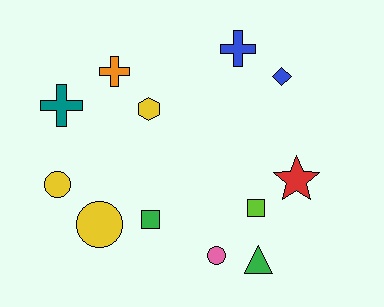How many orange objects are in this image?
There is 1 orange object.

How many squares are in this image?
There are 2 squares.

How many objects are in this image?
There are 12 objects.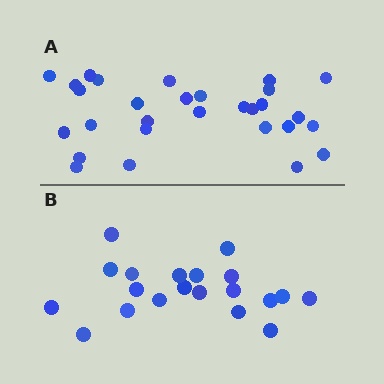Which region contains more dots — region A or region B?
Region A (the top region) has more dots.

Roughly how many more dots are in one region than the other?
Region A has roughly 8 or so more dots than region B.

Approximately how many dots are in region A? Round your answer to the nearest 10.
About 30 dots. (The exact count is 29, which rounds to 30.)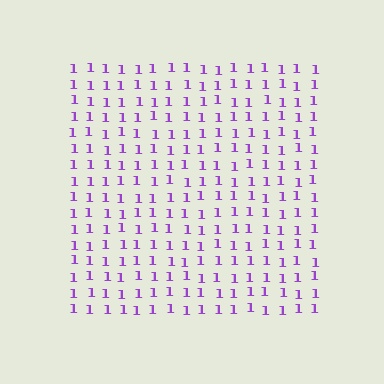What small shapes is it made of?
It is made of small digit 1's.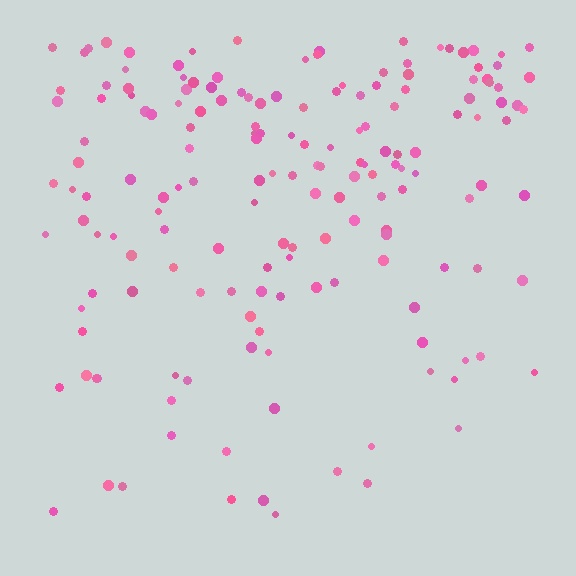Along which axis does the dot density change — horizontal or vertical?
Vertical.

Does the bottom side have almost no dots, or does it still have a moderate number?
Still a moderate number, just noticeably fewer than the top.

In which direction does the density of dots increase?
From bottom to top, with the top side densest.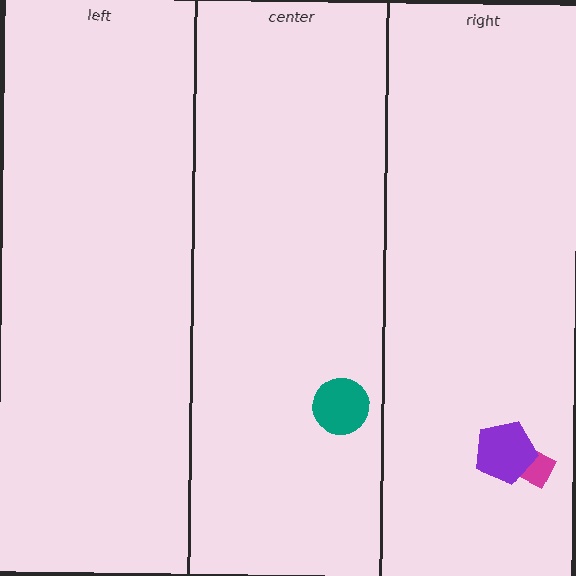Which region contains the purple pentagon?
The right region.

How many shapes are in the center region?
1.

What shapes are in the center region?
The teal circle.